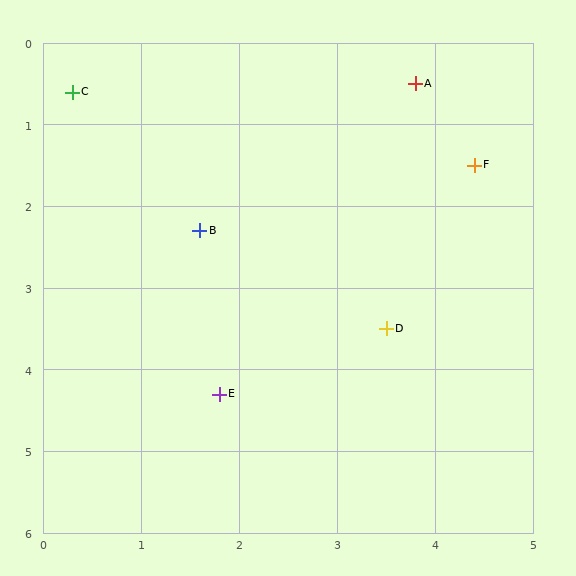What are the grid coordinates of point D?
Point D is at approximately (3.5, 3.5).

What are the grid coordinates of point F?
Point F is at approximately (4.4, 1.5).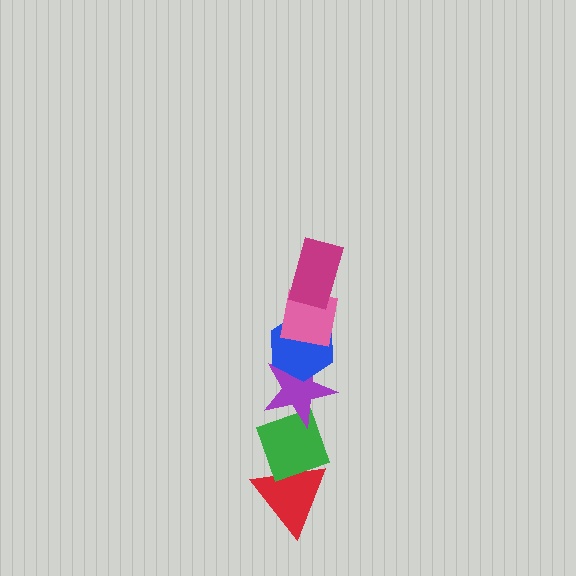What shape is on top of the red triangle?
The green diamond is on top of the red triangle.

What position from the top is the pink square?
The pink square is 2nd from the top.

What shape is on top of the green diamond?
The purple star is on top of the green diamond.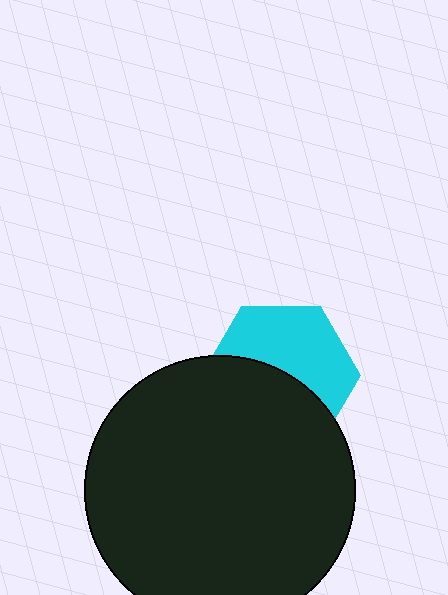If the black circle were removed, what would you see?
You would see the complete cyan hexagon.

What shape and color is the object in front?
The object in front is a black circle.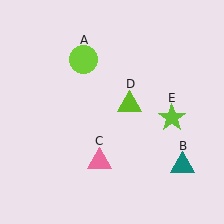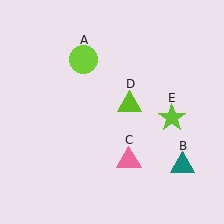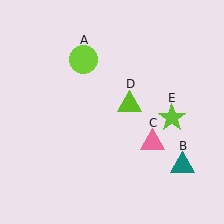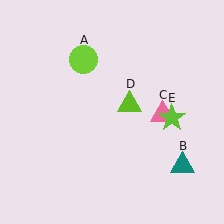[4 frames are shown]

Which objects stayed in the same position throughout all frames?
Lime circle (object A) and teal triangle (object B) and lime triangle (object D) and lime star (object E) remained stationary.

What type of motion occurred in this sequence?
The pink triangle (object C) rotated counterclockwise around the center of the scene.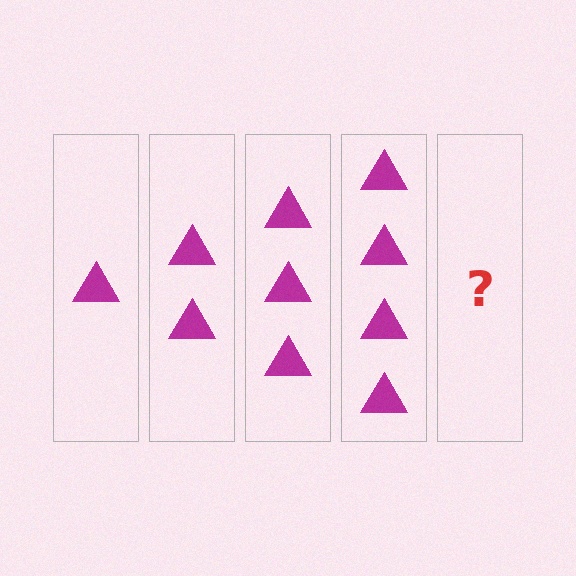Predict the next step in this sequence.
The next step is 5 triangles.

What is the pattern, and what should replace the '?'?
The pattern is that each step adds one more triangle. The '?' should be 5 triangles.